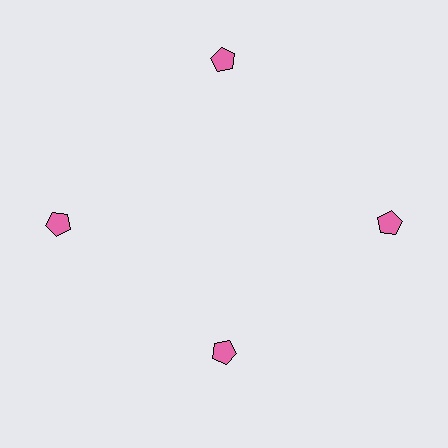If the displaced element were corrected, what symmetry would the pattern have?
It would have 4-fold rotational symmetry — the pattern would map onto itself every 90 degrees.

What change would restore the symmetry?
The symmetry would be restored by moving it outward, back onto the ring so that all 4 pentagons sit at equal angles and equal distance from the center.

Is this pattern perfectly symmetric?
No. The 4 pink pentagons are arranged in a ring, but one element near the 6 o'clock position is pulled inward toward the center, breaking the 4-fold rotational symmetry.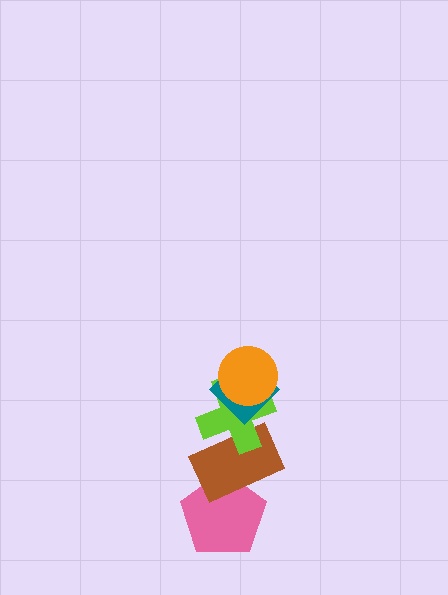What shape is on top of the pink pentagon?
The brown rectangle is on top of the pink pentagon.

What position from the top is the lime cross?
The lime cross is 3rd from the top.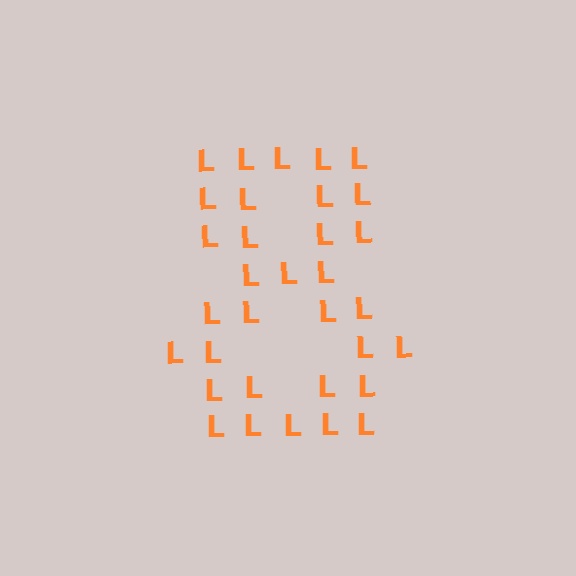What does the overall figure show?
The overall figure shows the digit 8.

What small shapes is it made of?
It is made of small letter L's.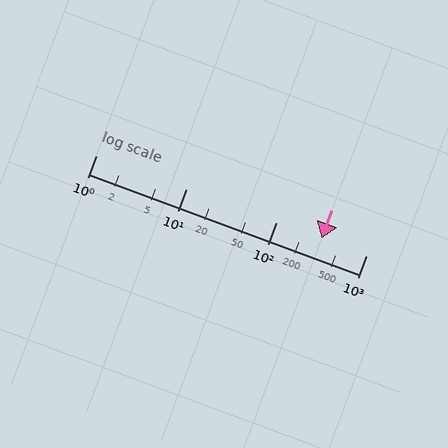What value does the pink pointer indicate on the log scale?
The pointer indicates approximately 320.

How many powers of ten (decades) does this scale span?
The scale spans 3 decades, from 1 to 1000.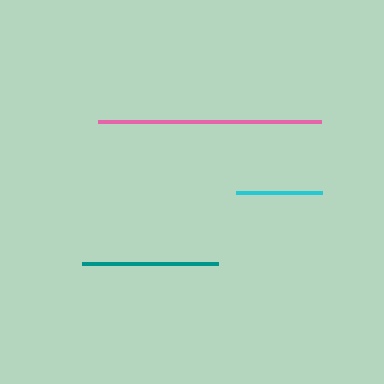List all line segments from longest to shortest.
From longest to shortest: pink, teal, cyan.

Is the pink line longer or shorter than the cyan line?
The pink line is longer than the cyan line.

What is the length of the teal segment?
The teal segment is approximately 136 pixels long.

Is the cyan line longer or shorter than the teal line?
The teal line is longer than the cyan line.